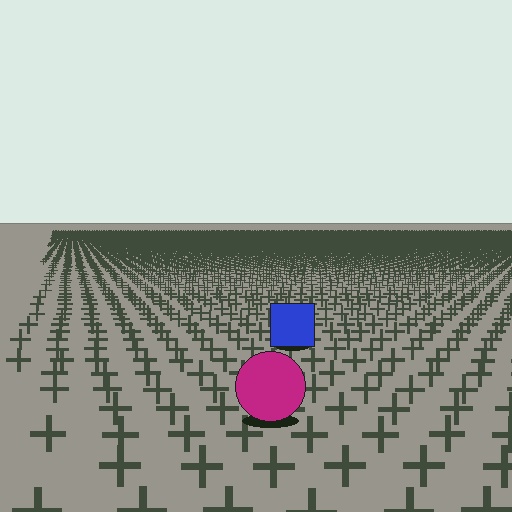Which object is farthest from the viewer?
The blue square is farthest from the viewer. It appears smaller and the ground texture around it is denser.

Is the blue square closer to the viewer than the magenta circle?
No. The magenta circle is closer — you can tell from the texture gradient: the ground texture is coarser near it.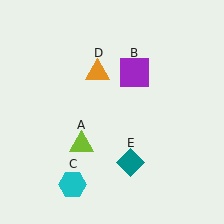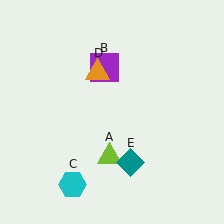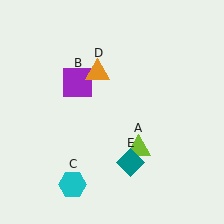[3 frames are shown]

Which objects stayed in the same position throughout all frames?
Cyan hexagon (object C) and orange triangle (object D) and teal diamond (object E) remained stationary.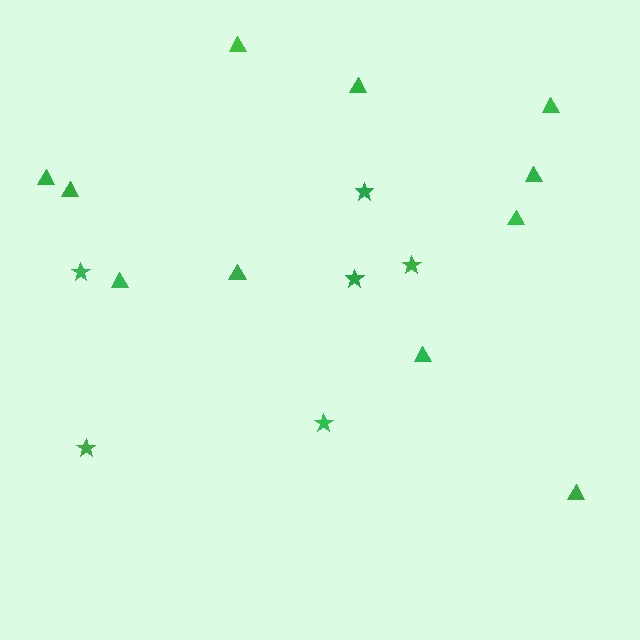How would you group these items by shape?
There are 2 groups: one group of stars (6) and one group of triangles (11).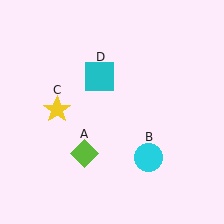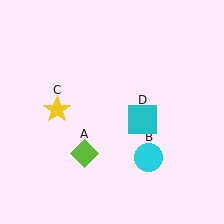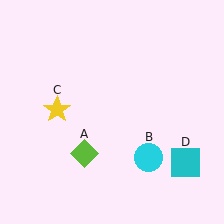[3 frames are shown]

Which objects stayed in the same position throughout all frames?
Lime diamond (object A) and cyan circle (object B) and yellow star (object C) remained stationary.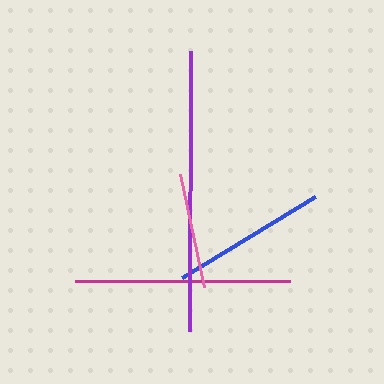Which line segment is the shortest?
The pink line is the shortest at approximately 116 pixels.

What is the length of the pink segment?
The pink segment is approximately 116 pixels long.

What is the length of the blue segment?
The blue segment is approximately 156 pixels long.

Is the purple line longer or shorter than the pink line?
The purple line is longer than the pink line.